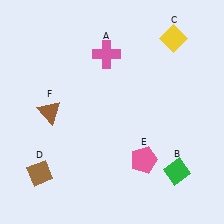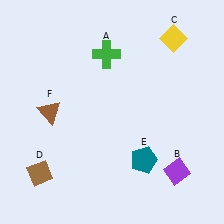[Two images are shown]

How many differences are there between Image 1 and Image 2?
There are 3 differences between the two images.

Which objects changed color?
A changed from pink to green. B changed from green to purple. E changed from pink to teal.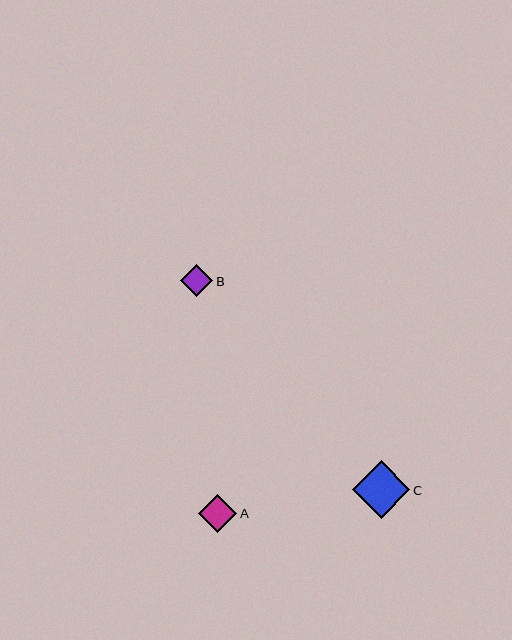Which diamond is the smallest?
Diamond B is the smallest with a size of approximately 32 pixels.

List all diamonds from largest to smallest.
From largest to smallest: C, A, B.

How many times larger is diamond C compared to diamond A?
Diamond C is approximately 1.5 times the size of diamond A.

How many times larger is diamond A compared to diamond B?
Diamond A is approximately 1.2 times the size of diamond B.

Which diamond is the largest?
Diamond C is the largest with a size of approximately 57 pixels.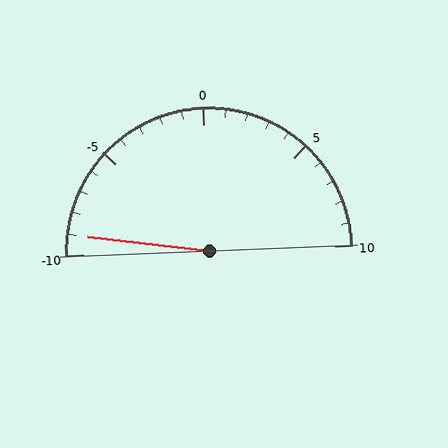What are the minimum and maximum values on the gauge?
The gauge ranges from -10 to 10.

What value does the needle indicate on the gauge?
The needle indicates approximately -9.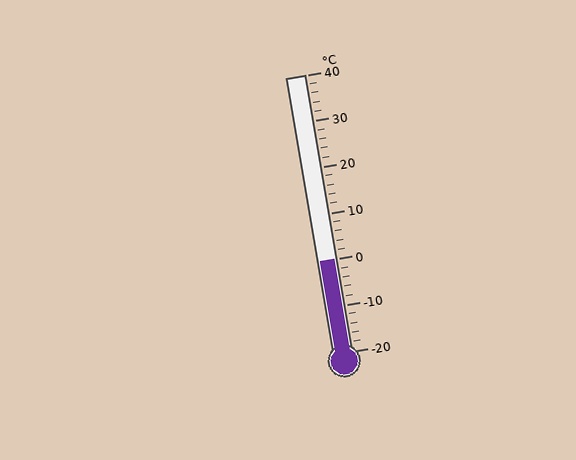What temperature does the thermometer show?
The thermometer shows approximately 0°C.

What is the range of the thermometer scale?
The thermometer scale ranges from -20°C to 40°C.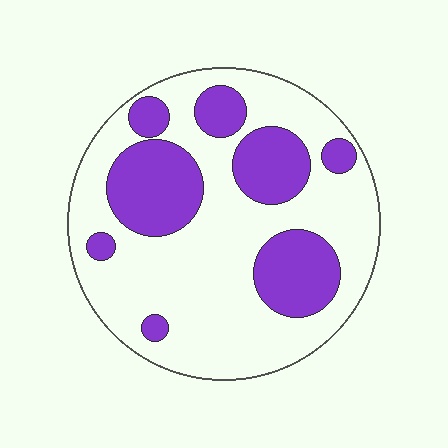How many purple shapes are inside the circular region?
8.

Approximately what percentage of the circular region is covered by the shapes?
Approximately 30%.